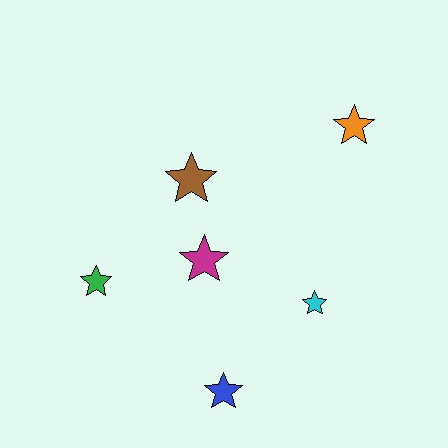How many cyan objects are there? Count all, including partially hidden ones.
There is 1 cyan object.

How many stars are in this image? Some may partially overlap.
There are 6 stars.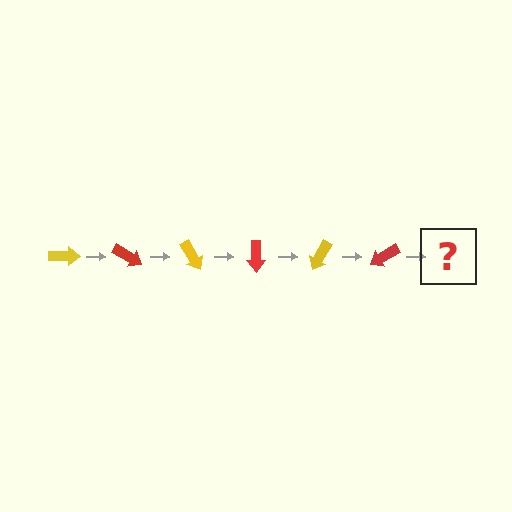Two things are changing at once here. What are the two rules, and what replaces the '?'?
The two rules are that it rotates 30 degrees each step and the color cycles through yellow and red. The '?' should be a yellow arrow, rotated 180 degrees from the start.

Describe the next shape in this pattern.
It should be a yellow arrow, rotated 180 degrees from the start.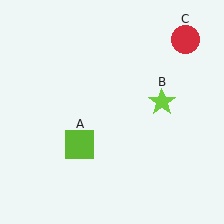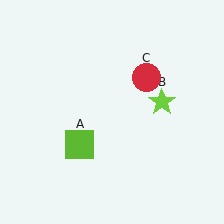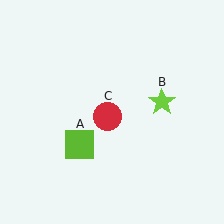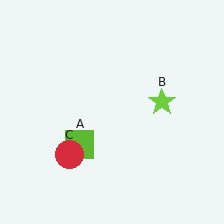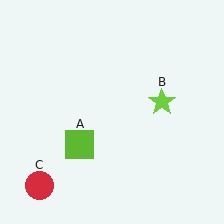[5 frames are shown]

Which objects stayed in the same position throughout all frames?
Lime square (object A) and lime star (object B) remained stationary.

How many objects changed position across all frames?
1 object changed position: red circle (object C).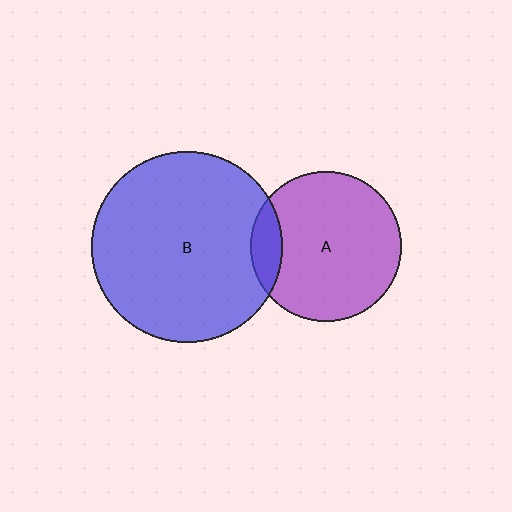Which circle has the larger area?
Circle B (blue).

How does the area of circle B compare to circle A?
Approximately 1.6 times.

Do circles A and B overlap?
Yes.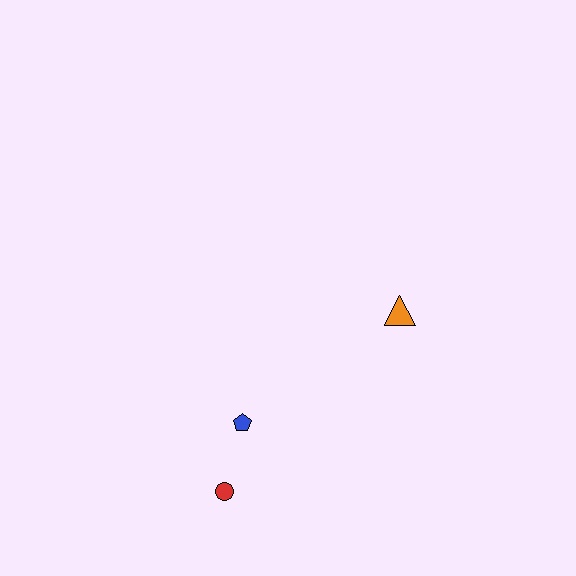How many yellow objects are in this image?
There are no yellow objects.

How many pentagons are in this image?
There is 1 pentagon.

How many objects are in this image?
There are 3 objects.